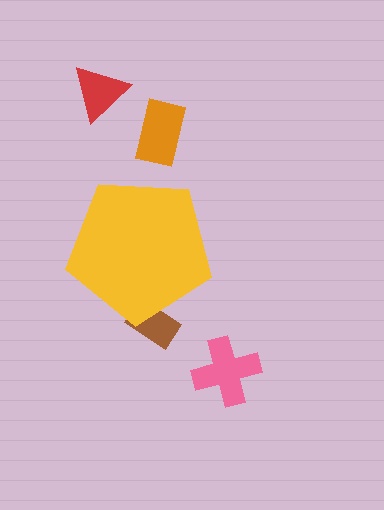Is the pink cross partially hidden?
No, the pink cross is fully visible.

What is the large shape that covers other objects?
A yellow pentagon.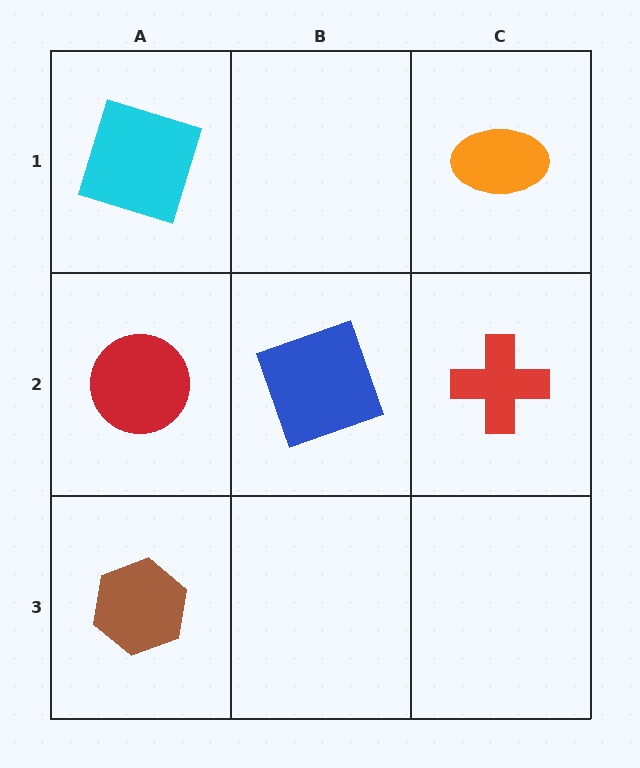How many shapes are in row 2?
3 shapes.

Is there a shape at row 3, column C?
No, that cell is empty.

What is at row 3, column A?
A brown hexagon.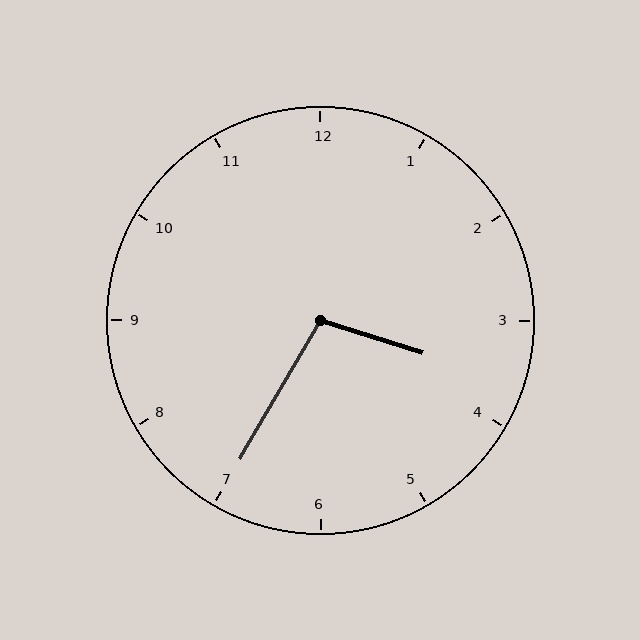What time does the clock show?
3:35.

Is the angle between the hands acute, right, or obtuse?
It is obtuse.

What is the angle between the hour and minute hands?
Approximately 102 degrees.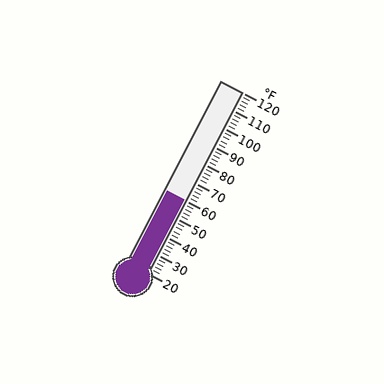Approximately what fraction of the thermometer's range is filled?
The thermometer is filled to approximately 40% of its range.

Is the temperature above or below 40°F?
The temperature is above 40°F.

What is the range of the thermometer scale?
The thermometer scale ranges from 20°F to 120°F.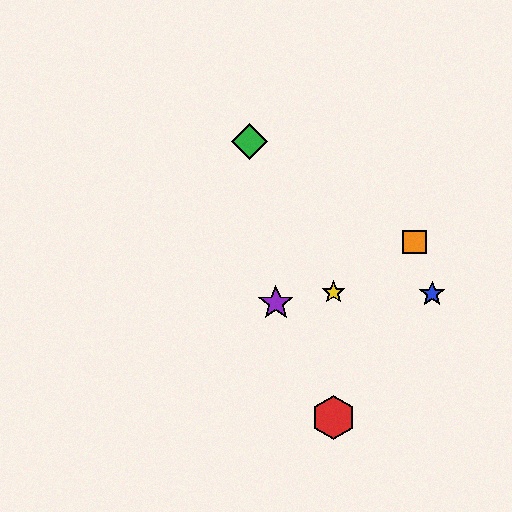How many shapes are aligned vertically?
2 shapes (the red hexagon, the yellow star) are aligned vertically.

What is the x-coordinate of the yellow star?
The yellow star is at x≈333.